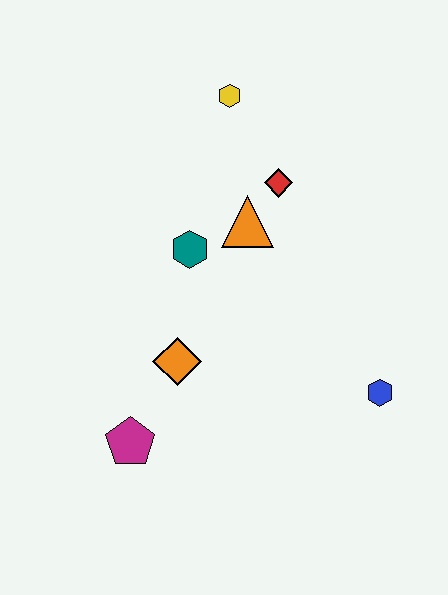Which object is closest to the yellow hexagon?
The red diamond is closest to the yellow hexagon.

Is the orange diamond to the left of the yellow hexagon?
Yes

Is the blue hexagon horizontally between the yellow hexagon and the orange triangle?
No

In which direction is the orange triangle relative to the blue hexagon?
The orange triangle is above the blue hexagon.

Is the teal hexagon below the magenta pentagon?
No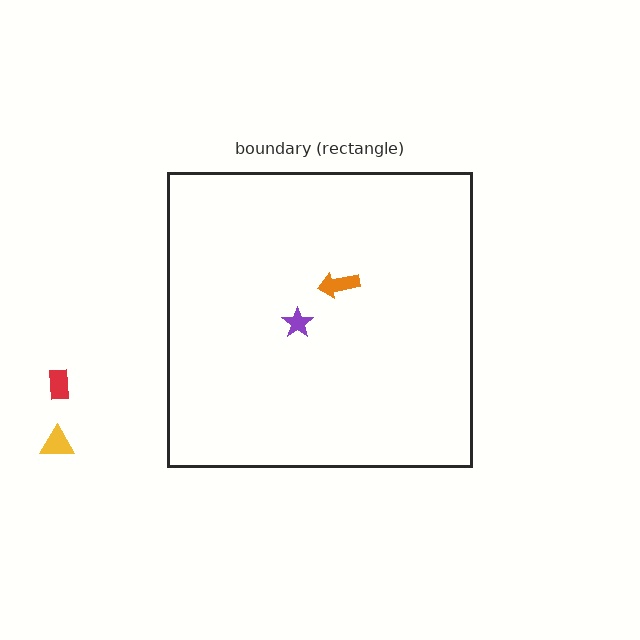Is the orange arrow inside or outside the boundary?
Inside.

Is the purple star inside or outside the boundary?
Inside.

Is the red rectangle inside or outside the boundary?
Outside.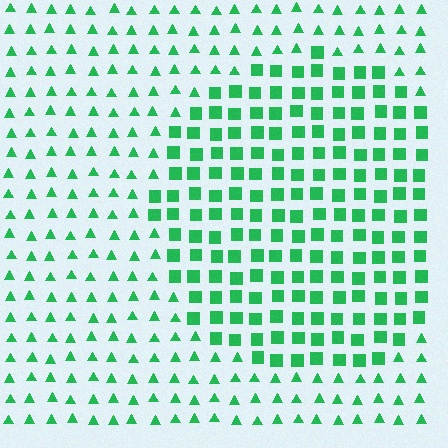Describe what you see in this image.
The image is filled with small green elements arranged in a uniform grid. A circle-shaped region contains squares, while the surrounding area contains triangles. The boundary is defined purely by the change in element shape.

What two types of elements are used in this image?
The image uses squares inside the circle region and triangles outside it.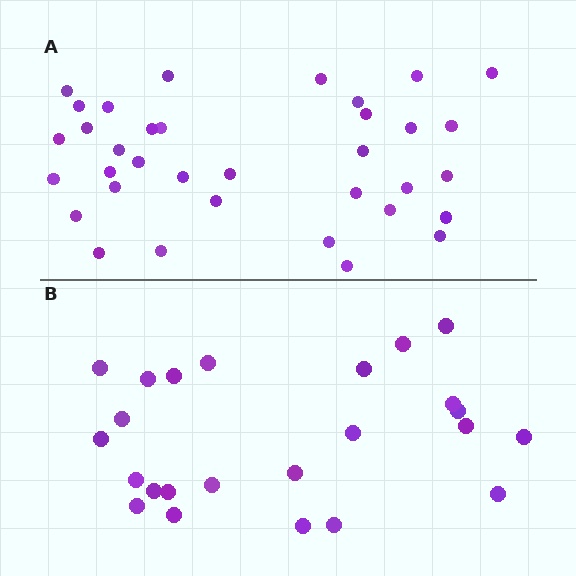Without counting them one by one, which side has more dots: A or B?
Region A (the top region) has more dots.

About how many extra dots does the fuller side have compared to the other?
Region A has roughly 12 or so more dots than region B.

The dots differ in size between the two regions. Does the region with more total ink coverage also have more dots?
No. Region B has more total ink coverage because its dots are larger, but region A actually contains more individual dots. Total area can be misleading — the number of items is what matters here.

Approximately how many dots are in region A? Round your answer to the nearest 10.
About 40 dots. (The exact count is 35, which rounds to 40.)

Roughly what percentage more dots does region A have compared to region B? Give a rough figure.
About 45% more.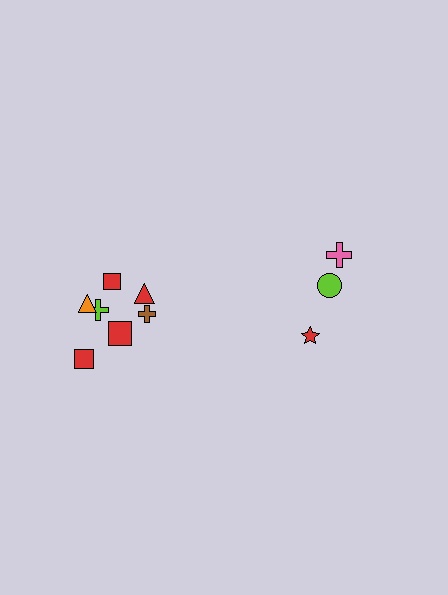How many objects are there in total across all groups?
There are 10 objects.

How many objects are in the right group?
There are 3 objects.